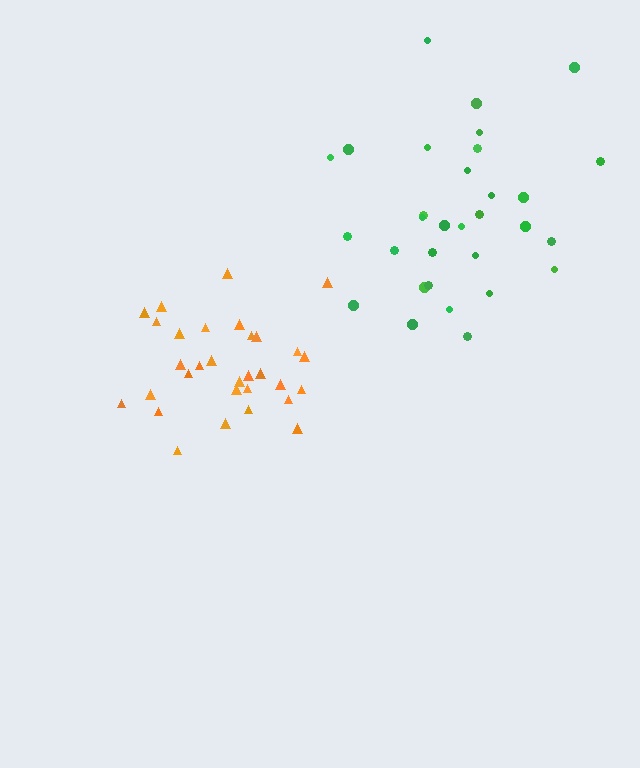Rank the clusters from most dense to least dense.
orange, green.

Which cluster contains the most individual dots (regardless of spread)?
Orange (31).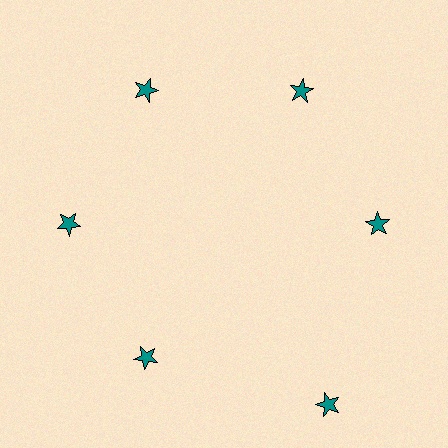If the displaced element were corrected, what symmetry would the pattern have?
It would have 6-fold rotational symmetry — the pattern would map onto itself every 60 degrees.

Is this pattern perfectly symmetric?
No. The 6 teal stars are arranged in a ring, but one element near the 5 o'clock position is pushed outward from the center, breaking the 6-fold rotational symmetry.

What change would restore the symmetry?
The symmetry would be restored by moving it inward, back onto the ring so that all 6 stars sit at equal angles and equal distance from the center.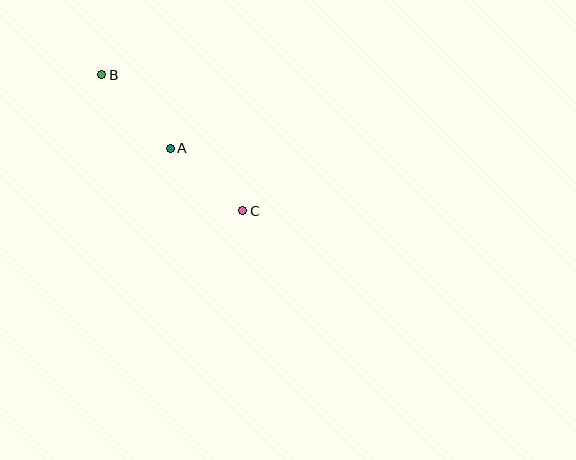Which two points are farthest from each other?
Points B and C are farthest from each other.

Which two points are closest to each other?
Points A and C are closest to each other.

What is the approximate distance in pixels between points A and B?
The distance between A and B is approximately 100 pixels.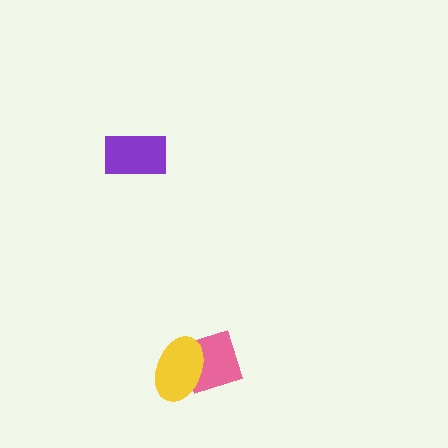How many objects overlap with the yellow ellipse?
1 object overlaps with the yellow ellipse.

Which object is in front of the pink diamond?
The yellow ellipse is in front of the pink diamond.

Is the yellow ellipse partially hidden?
No, no other shape covers it.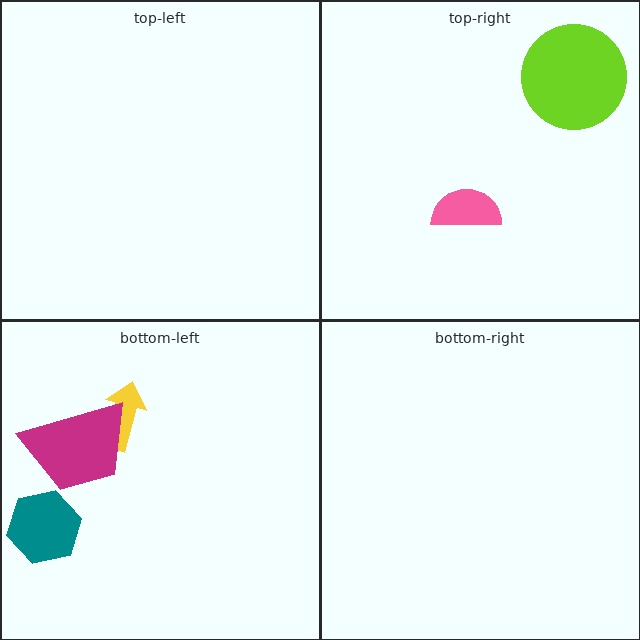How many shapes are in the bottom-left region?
3.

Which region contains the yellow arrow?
The bottom-left region.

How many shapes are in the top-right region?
2.